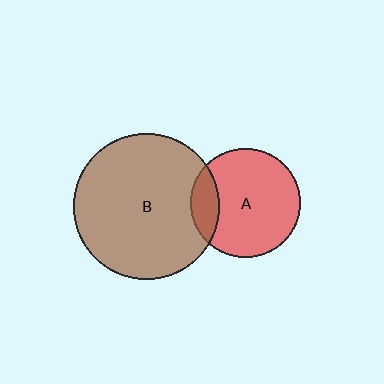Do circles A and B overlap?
Yes.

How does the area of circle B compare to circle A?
Approximately 1.8 times.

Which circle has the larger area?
Circle B (brown).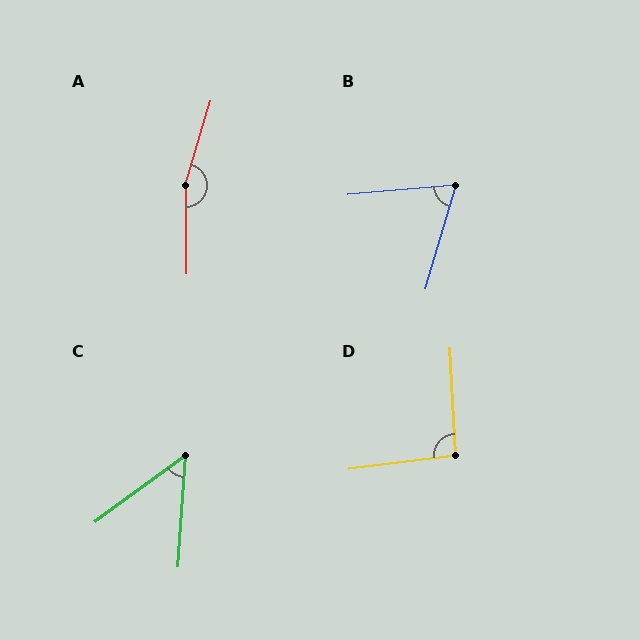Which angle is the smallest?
C, at approximately 50 degrees.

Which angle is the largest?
A, at approximately 163 degrees.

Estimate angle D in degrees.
Approximately 94 degrees.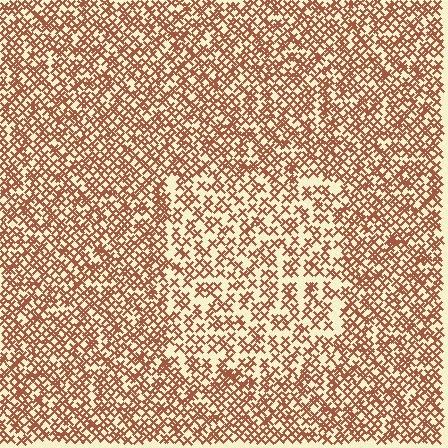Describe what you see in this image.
The image contains small brown elements arranged at two different densities. A rectangle-shaped region is visible where the elements are less densely packed than the surrounding area.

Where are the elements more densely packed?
The elements are more densely packed outside the rectangle boundary.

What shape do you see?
I see a rectangle.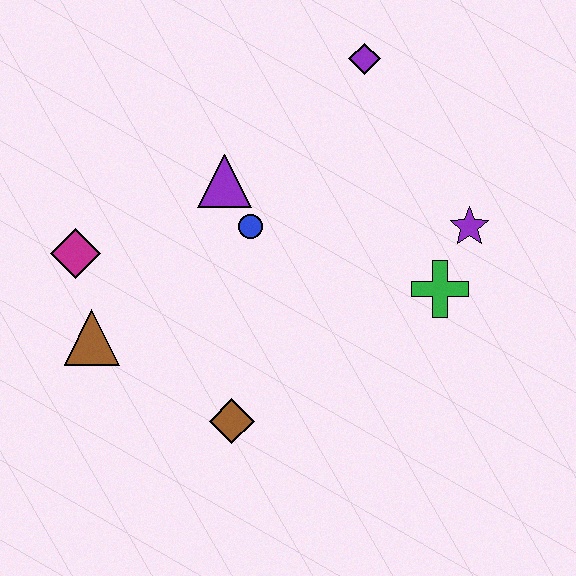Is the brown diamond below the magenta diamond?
Yes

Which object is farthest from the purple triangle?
The purple star is farthest from the purple triangle.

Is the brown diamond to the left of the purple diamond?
Yes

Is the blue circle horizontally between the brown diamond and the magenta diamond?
No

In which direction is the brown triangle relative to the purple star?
The brown triangle is to the left of the purple star.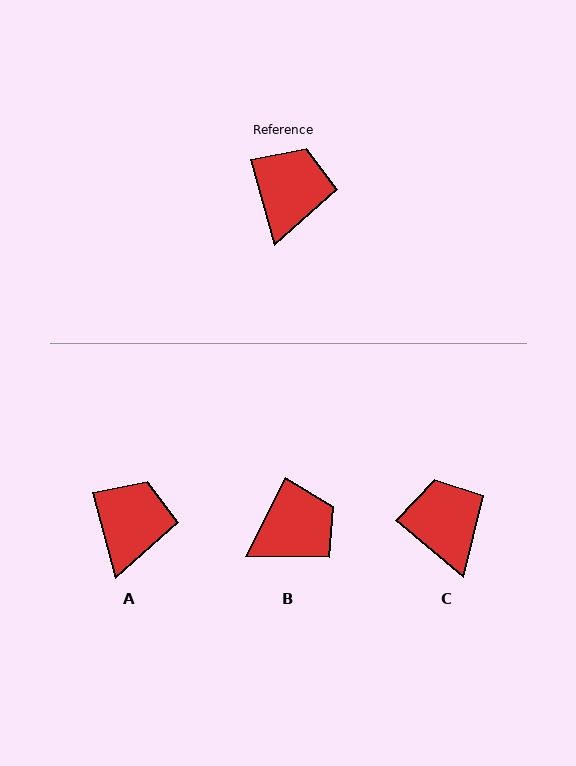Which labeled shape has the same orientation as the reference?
A.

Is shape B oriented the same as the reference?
No, it is off by about 42 degrees.